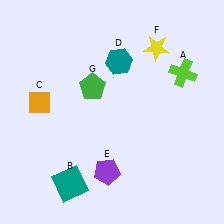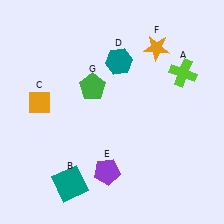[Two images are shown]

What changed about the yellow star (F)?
In Image 1, F is yellow. In Image 2, it changed to orange.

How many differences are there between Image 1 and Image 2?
There is 1 difference between the two images.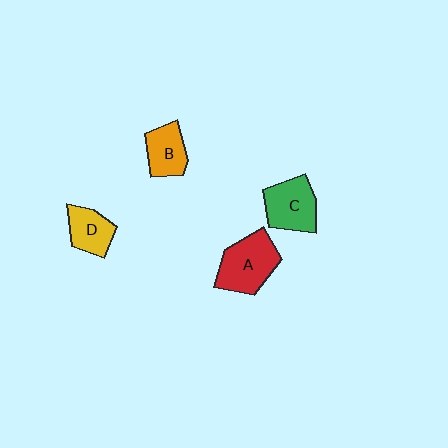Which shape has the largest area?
Shape A (red).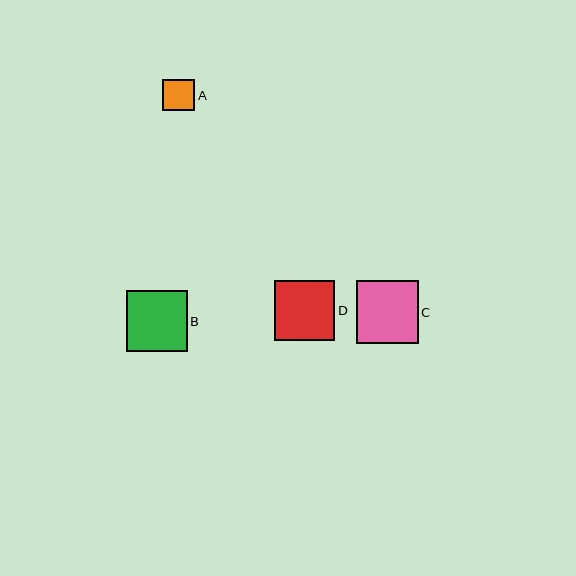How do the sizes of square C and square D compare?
Square C and square D are approximately the same size.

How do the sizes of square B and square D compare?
Square B and square D are approximately the same size.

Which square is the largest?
Square C is the largest with a size of approximately 62 pixels.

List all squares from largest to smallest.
From largest to smallest: C, B, D, A.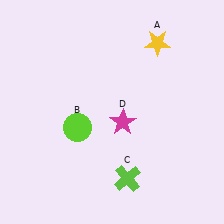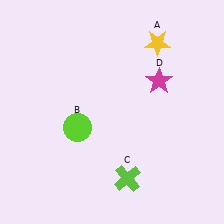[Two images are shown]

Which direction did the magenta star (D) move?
The magenta star (D) moved up.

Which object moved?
The magenta star (D) moved up.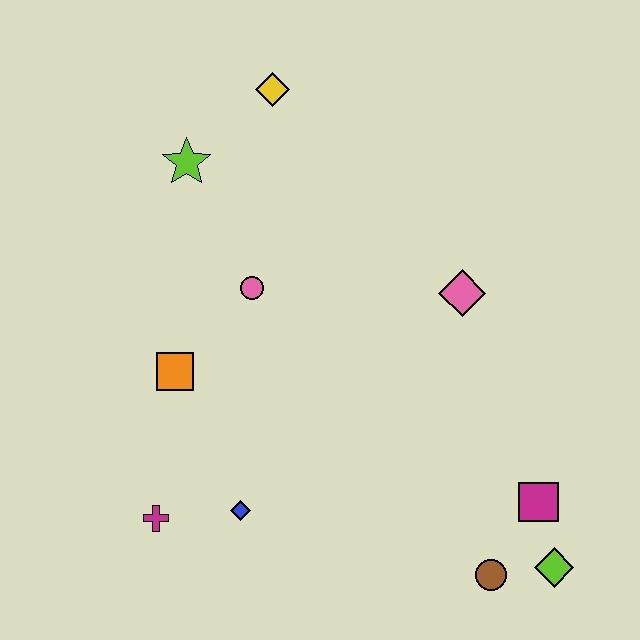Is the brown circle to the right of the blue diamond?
Yes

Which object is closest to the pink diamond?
The pink circle is closest to the pink diamond.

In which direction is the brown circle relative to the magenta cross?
The brown circle is to the right of the magenta cross.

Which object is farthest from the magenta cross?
The yellow diamond is farthest from the magenta cross.